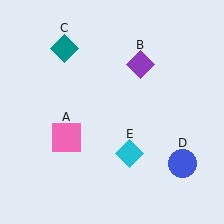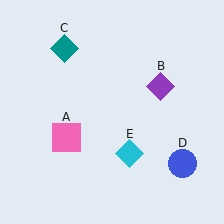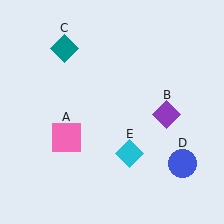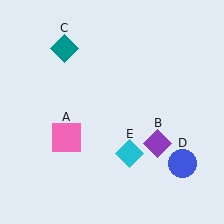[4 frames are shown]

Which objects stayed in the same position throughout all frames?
Pink square (object A) and teal diamond (object C) and blue circle (object D) and cyan diamond (object E) remained stationary.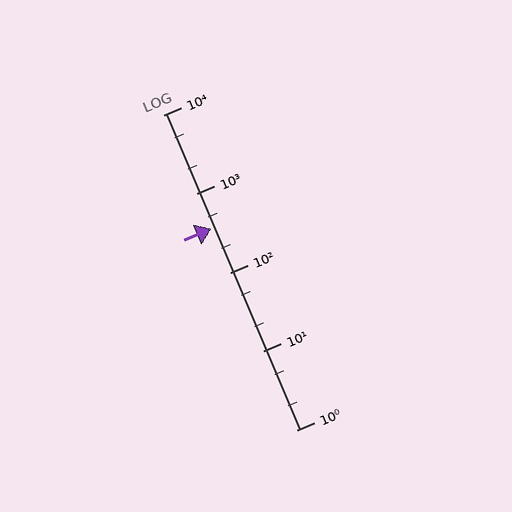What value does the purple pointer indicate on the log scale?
The pointer indicates approximately 360.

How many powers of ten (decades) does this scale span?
The scale spans 4 decades, from 1 to 10000.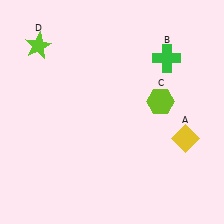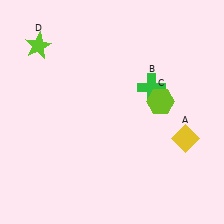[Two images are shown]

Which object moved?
The green cross (B) moved down.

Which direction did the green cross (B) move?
The green cross (B) moved down.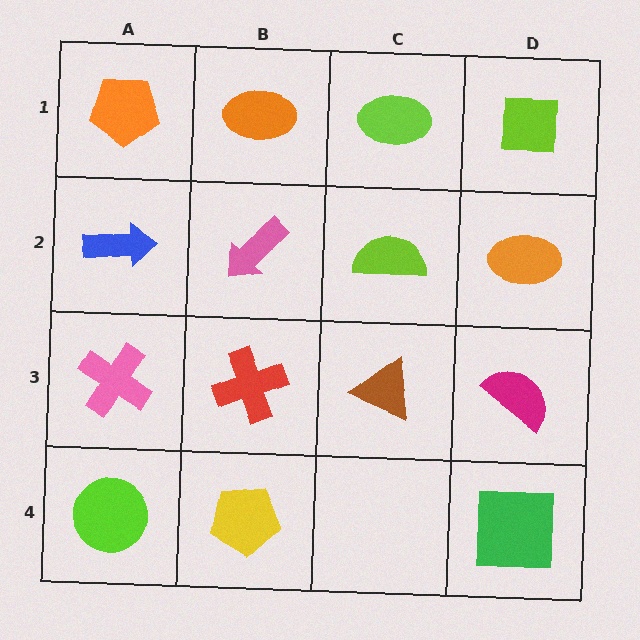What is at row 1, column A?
An orange pentagon.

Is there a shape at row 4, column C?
No, that cell is empty.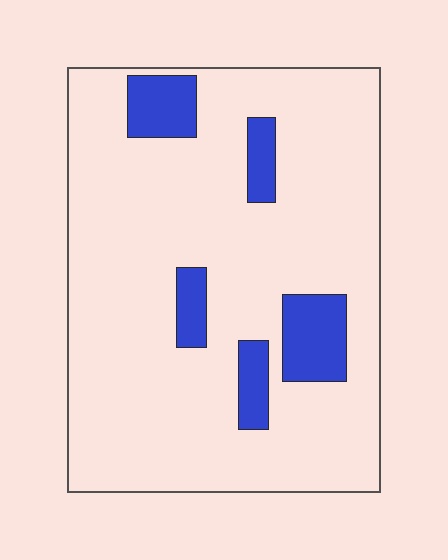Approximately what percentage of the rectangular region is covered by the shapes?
Approximately 15%.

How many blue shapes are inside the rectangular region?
5.